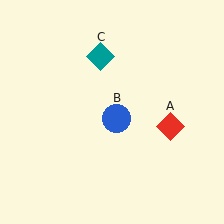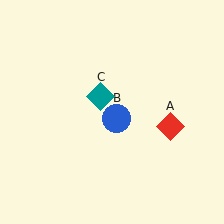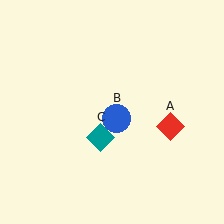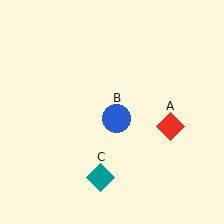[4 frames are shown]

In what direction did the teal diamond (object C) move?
The teal diamond (object C) moved down.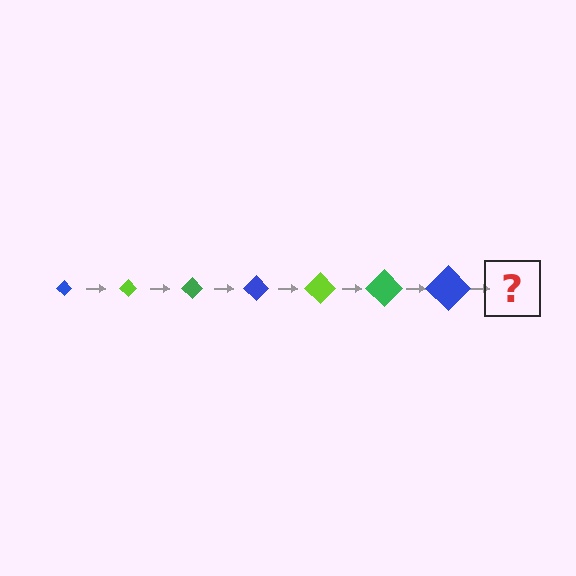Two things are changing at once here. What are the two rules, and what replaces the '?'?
The two rules are that the diamond grows larger each step and the color cycles through blue, lime, and green. The '?' should be a lime diamond, larger than the previous one.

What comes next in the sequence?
The next element should be a lime diamond, larger than the previous one.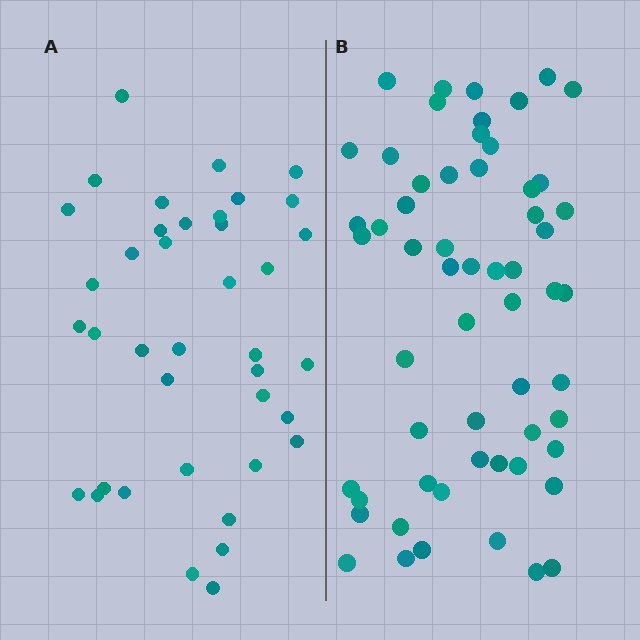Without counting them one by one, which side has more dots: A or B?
Region B (the right region) has more dots.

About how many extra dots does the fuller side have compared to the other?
Region B has approximately 20 more dots than region A.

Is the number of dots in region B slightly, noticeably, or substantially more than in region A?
Region B has substantially more. The ratio is roughly 1.5 to 1.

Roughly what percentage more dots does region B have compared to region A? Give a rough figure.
About 50% more.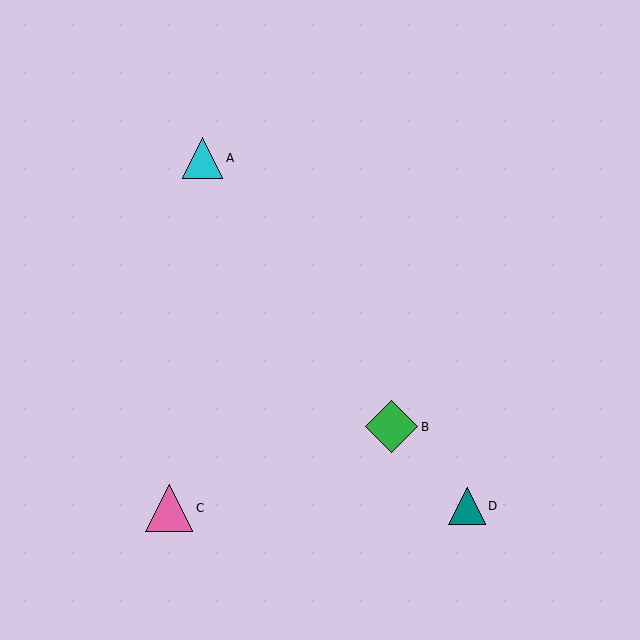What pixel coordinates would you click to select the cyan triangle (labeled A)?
Click at (203, 158) to select the cyan triangle A.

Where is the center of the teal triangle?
The center of the teal triangle is at (467, 506).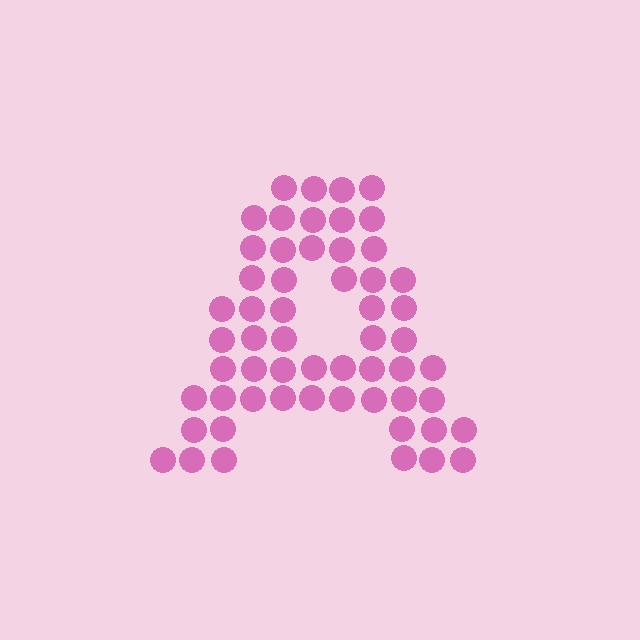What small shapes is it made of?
It is made of small circles.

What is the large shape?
The large shape is the letter A.